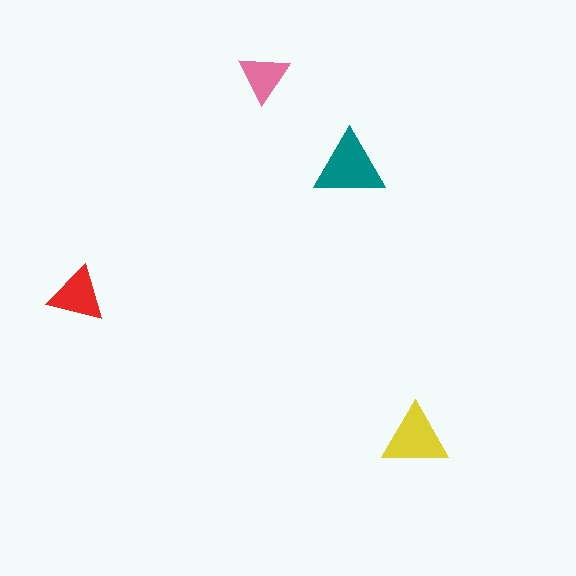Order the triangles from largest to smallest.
the teal one, the yellow one, the red one, the pink one.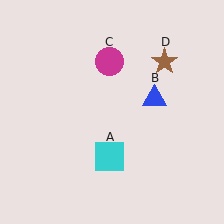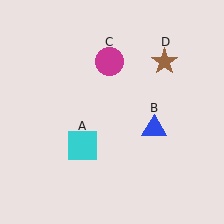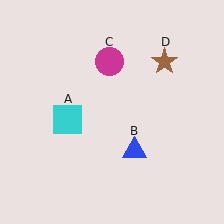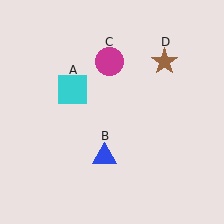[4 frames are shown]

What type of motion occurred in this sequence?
The cyan square (object A), blue triangle (object B) rotated clockwise around the center of the scene.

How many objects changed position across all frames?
2 objects changed position: cyan square (object A), blue triangle (object B).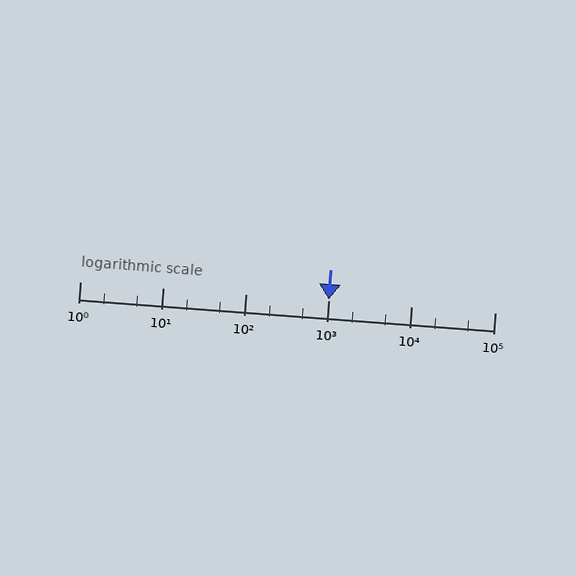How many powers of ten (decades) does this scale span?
The scale spans 5 decades, from 1 to 100000.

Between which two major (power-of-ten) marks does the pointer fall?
The pointer is between 1000 and 10000.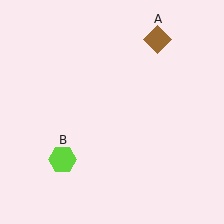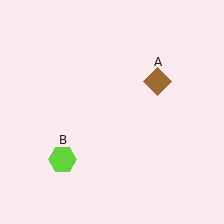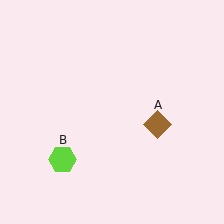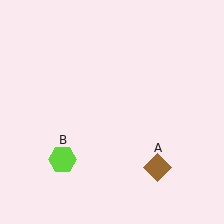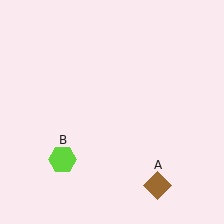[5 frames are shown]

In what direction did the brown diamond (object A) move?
The brown diamond (object A) moved down.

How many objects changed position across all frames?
1 object changed position: brown diamond (object A).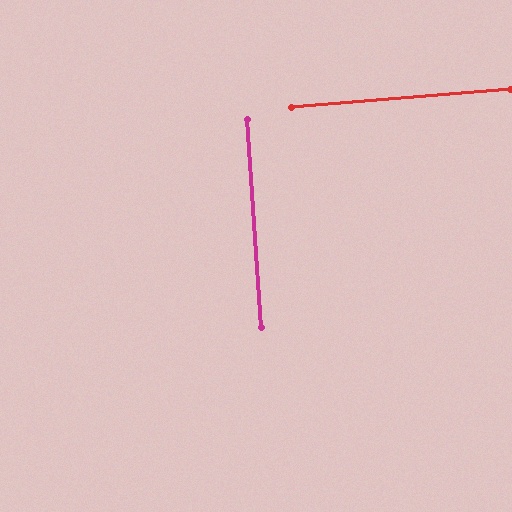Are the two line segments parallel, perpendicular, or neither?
Perpendicular — they meet at approximately 89°.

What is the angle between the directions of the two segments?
Approximately 89 degrees.